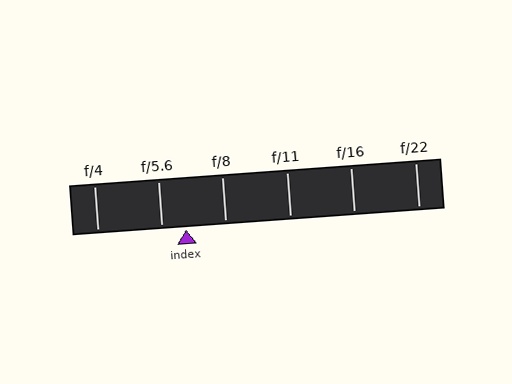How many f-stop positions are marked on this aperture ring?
There are 6 f-stop positions marked.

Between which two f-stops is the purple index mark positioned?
The index mark is between f/5.6 and f/8.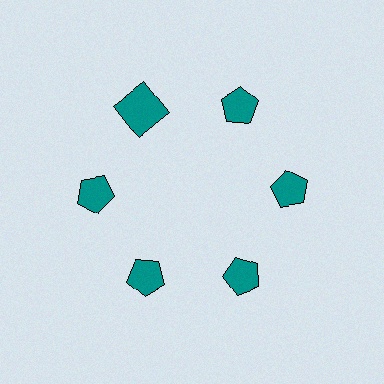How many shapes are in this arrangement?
There are 6 shapes arranged in a ring pattern.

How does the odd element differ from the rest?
It has a different shape: square instead of pentagon.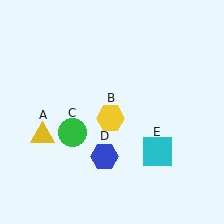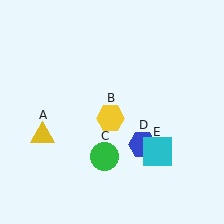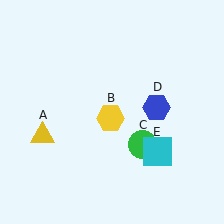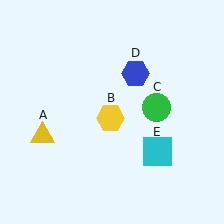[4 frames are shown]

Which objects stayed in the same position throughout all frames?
Yellow triangle (object A) and yellow hexagon (object B) and cyan square (object E) remained stationary.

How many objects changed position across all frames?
2 objects changed position: green circle (object C), blue hexagon (object D).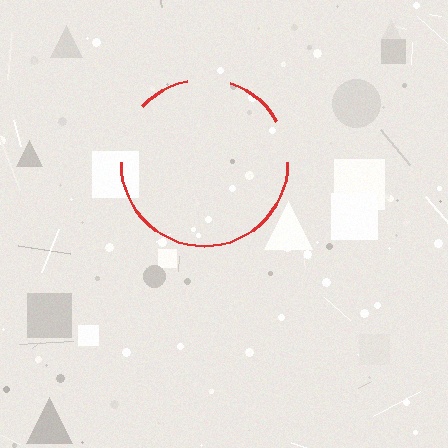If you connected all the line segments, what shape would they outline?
They would outline a circle.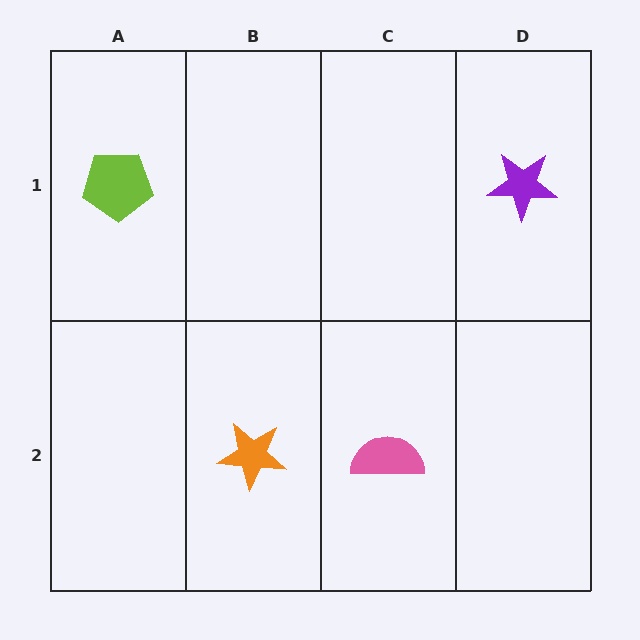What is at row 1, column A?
A lime pentagon.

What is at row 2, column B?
An orange star.